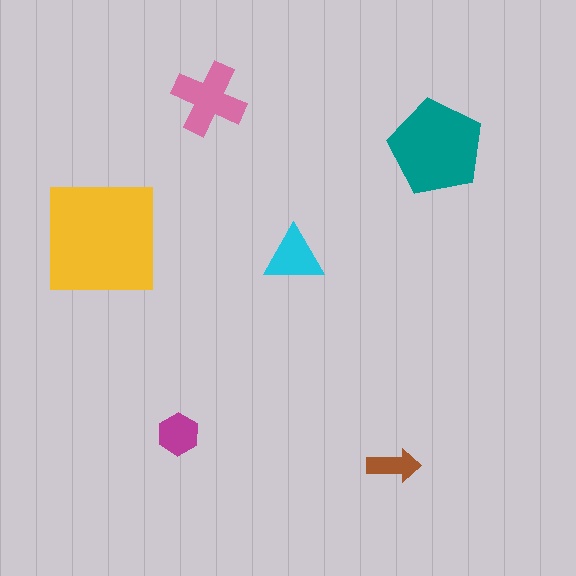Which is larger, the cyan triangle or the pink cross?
The pink cross.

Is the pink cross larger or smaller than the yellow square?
Smaller.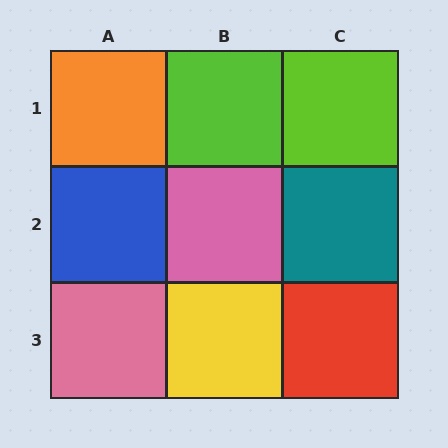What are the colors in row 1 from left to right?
Orange, lime, lime.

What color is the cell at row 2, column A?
Blue.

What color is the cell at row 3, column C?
Red.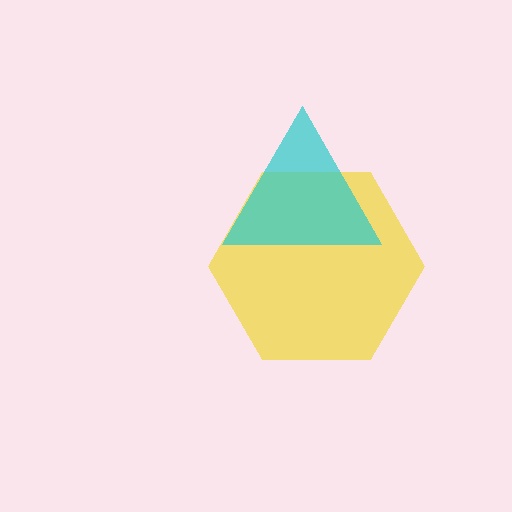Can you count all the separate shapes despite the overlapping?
Yes, there are 2 separate shapes.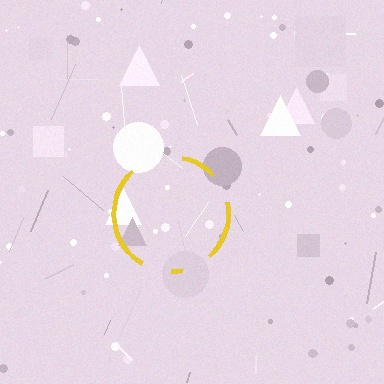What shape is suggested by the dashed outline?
The dashed outline suggests a circle.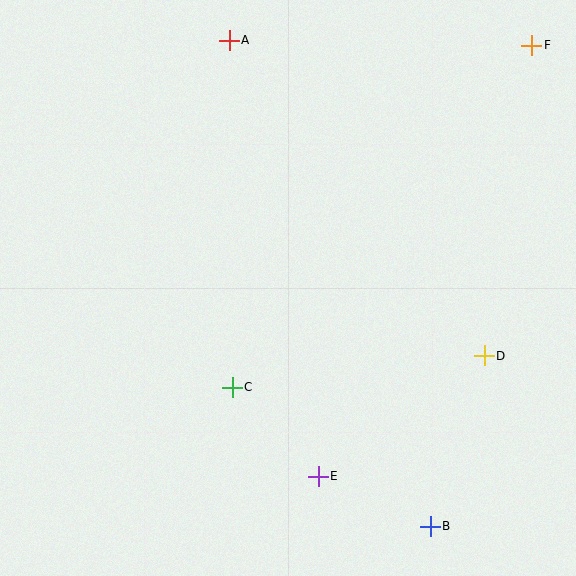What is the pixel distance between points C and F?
The distance between C and F is 455 pixels.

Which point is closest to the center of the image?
Point C at (232, 387) is closest to the center.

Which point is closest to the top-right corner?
Point F is closest to the top-right corner.